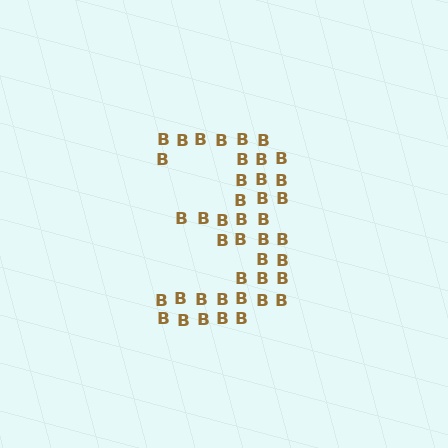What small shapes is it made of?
It is made of small letter B's.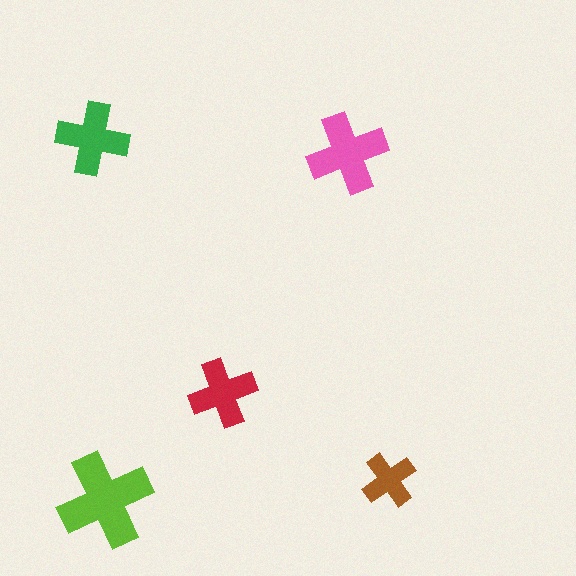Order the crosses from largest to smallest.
the lime one, the pink one, the green one, the red one, the brown one.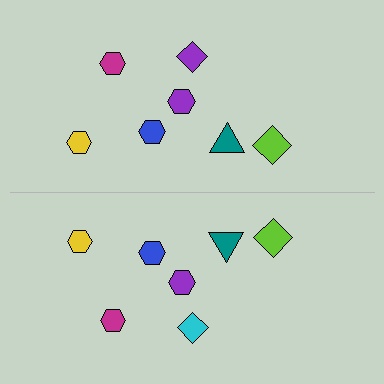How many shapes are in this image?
There are 14 shapes in this image.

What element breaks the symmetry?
The cyan diamond on the bottom side breaks the symmetry — its mirror counterpart is purple.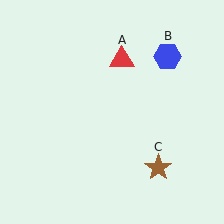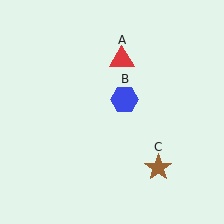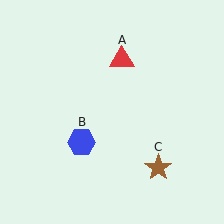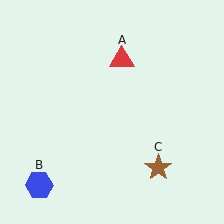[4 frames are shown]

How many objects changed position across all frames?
1 object changed position: blue hexagon (object B).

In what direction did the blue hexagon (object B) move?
The blue hexagon (object B) moved down and to the left.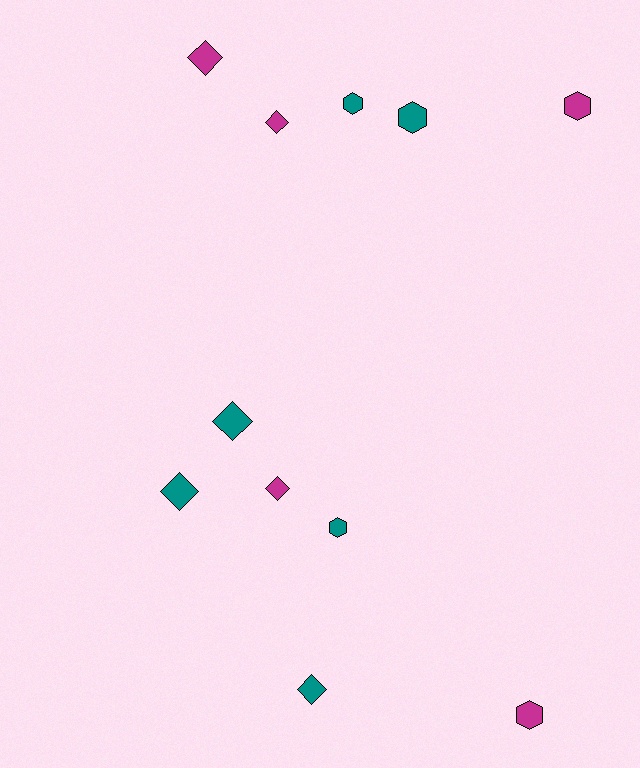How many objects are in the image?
There are 11 objects.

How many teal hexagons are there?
There are 3 teal hexagons.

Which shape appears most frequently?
Diamond, with 6 objects.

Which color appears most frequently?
Teal, with 6 objects.